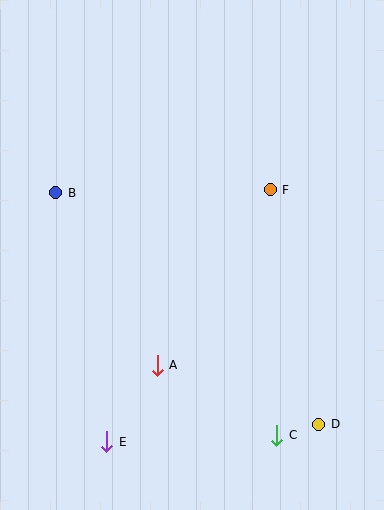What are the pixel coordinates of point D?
Point D is at (319, 424).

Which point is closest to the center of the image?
Point F at (270, 190) is closest to the center.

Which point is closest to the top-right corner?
Point F is closest to the top-right corner.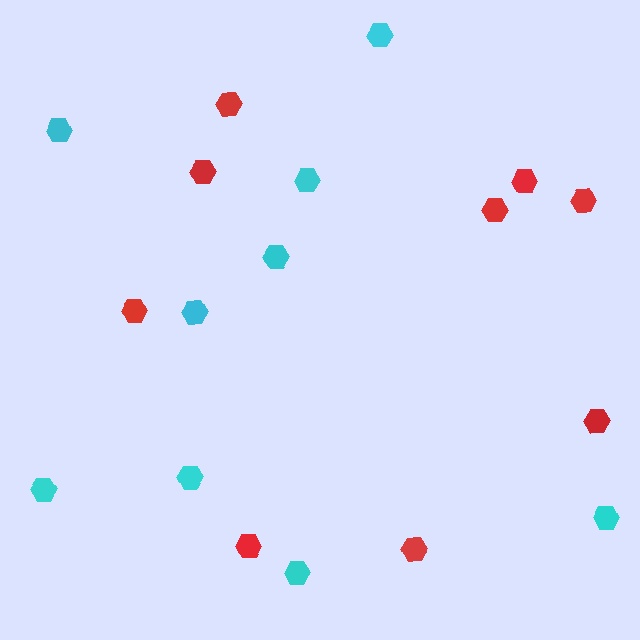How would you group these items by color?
There are 2 groups: one group of red hexagons (9) and one group of cyan hexagons (9).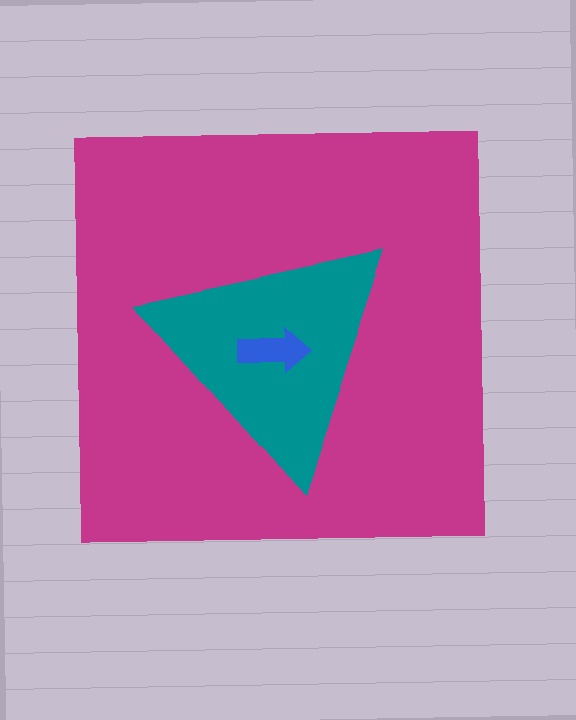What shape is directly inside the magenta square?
The teal triangle.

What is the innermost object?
The blue arrow.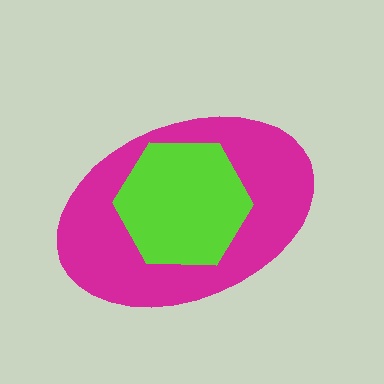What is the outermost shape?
The magenta ellipse.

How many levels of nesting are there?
2.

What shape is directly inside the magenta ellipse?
The lime hexagon.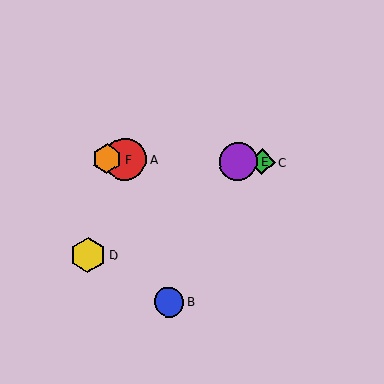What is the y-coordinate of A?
Object A is at y≈159.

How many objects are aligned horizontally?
4 objects (A, C, E, F) are aligned horizontally.